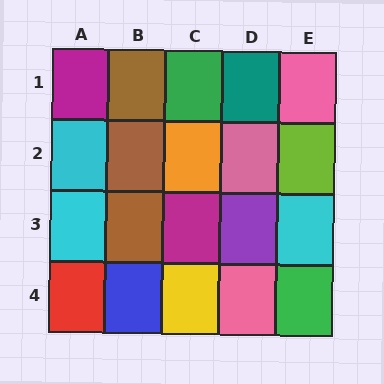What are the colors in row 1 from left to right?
Magenta, brown, green, teal, pink.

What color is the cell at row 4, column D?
Pink.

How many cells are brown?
3 cells are brown.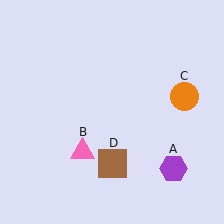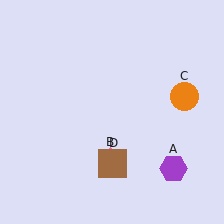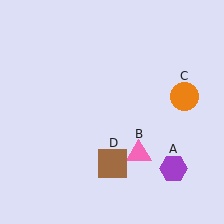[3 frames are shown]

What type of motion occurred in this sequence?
The pink triangle (object B) rotated counterclockwise around the center of the scene.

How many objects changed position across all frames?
1 object changed position: pink triangle (object B).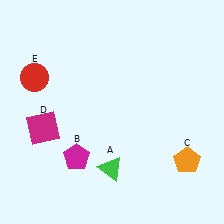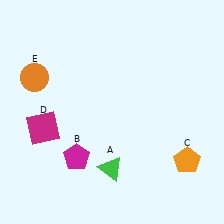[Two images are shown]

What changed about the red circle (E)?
In Image 1, E is red. In Image 2, it changed to orange.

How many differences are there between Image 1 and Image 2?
There is 1 difference between the two images.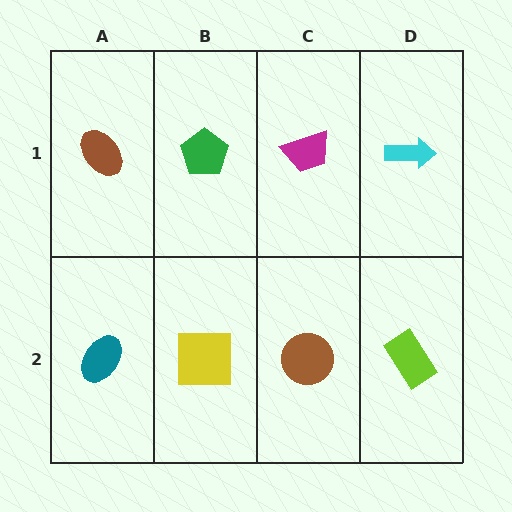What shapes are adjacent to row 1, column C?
A brown circle (row 2, column C), a green pentagon (row 1, column B), a cyan arrow (row 1, column D).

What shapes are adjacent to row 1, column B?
A yellow square (row 2, column B), a brown ellipse (row 1, column A), a magenta trapezoid (row 1, column C).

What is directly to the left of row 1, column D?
A magenta trapezoid.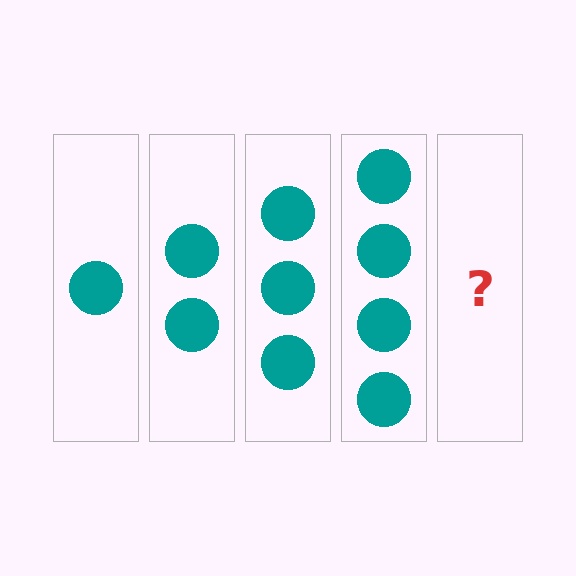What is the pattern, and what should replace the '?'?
The pattern is that each step adds one more circle. The '?' should be 5 circles.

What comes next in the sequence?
The next element should be 5 circles.